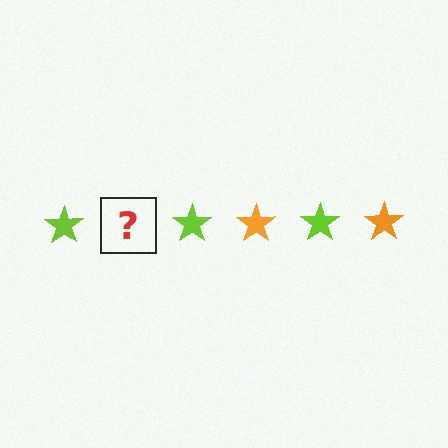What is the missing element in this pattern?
The missing element is an orange star.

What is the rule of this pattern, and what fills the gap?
The rule is that the pattern cycles through lime, orange stars. The gap should be filled with an orange star.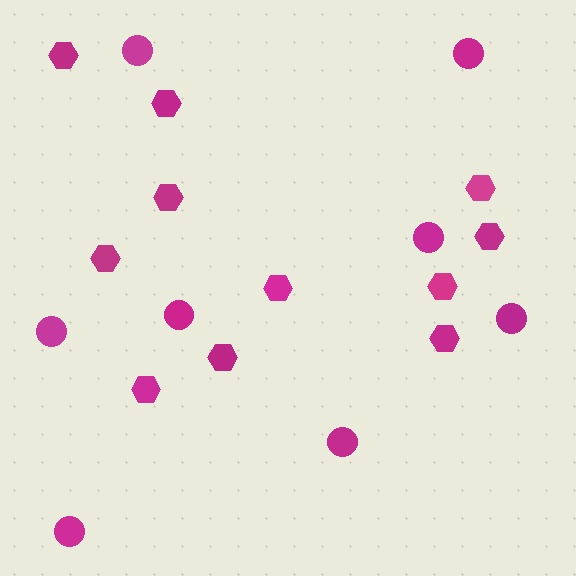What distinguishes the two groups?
There are 2 groups: one group of hexagons (11) and one group of circles (8).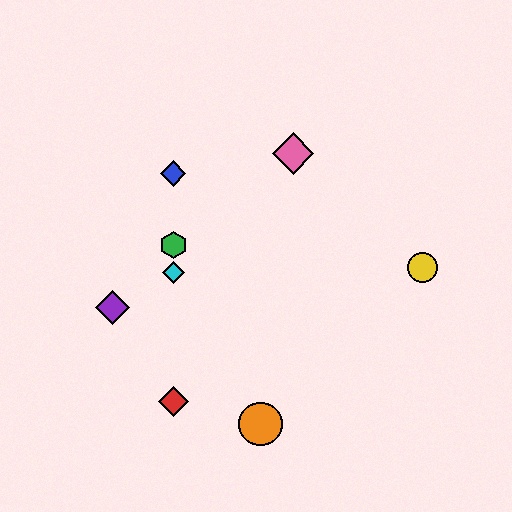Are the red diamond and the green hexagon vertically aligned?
Yes, both are at x≈173.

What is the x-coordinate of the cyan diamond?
The cyan diamond is at x≈173.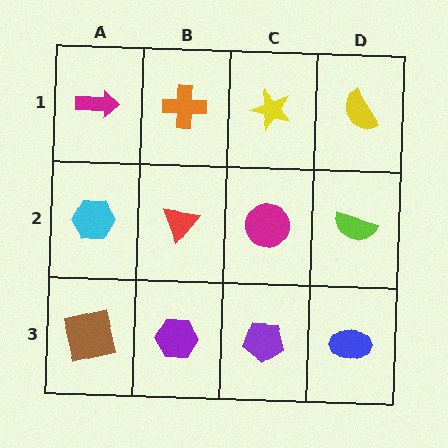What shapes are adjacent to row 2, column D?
A yellow semicircle (row 1, column D), a blue ellipse (row 3, column D), a magenta circle (row 2, column C).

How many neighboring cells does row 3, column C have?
3.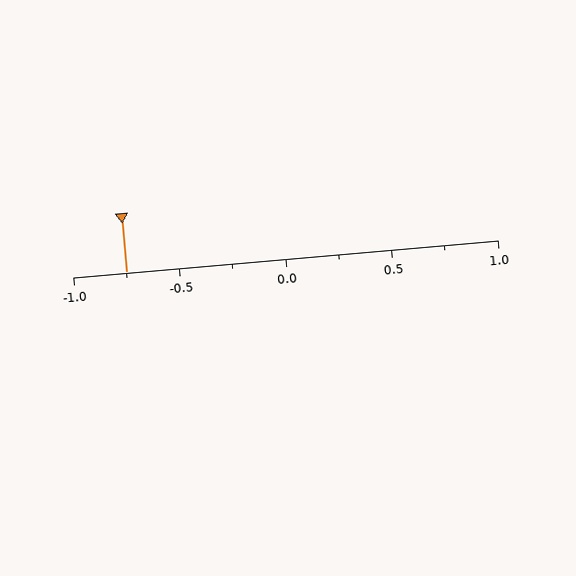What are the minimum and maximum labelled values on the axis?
The axis runs from -1.0 to 1.0.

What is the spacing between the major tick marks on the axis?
The major ticks are spaced 0.5 apart.